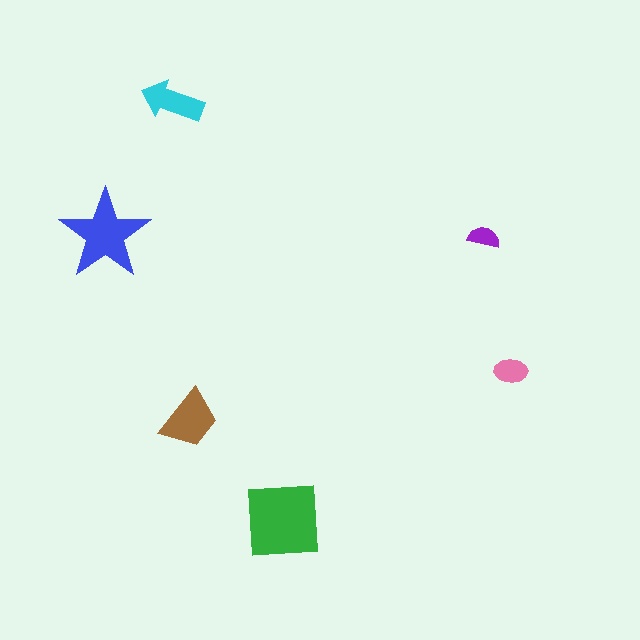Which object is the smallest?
The purple semicircle.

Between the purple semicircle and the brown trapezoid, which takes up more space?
The brown trapezoid.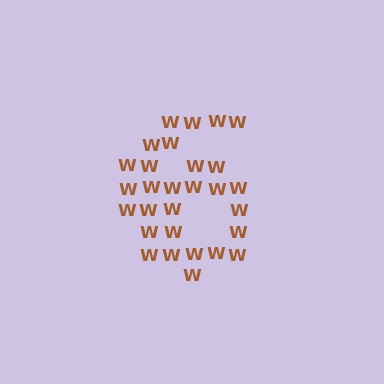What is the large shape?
The large shape is the digit 6.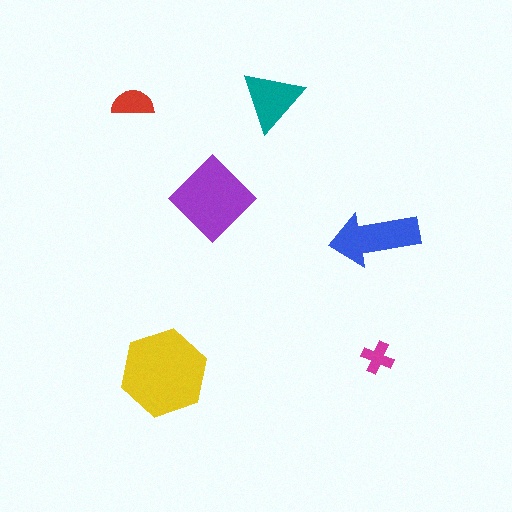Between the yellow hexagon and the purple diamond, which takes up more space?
The yellow hexagon.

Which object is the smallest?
The magenta cross.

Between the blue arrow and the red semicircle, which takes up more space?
The blue arrow.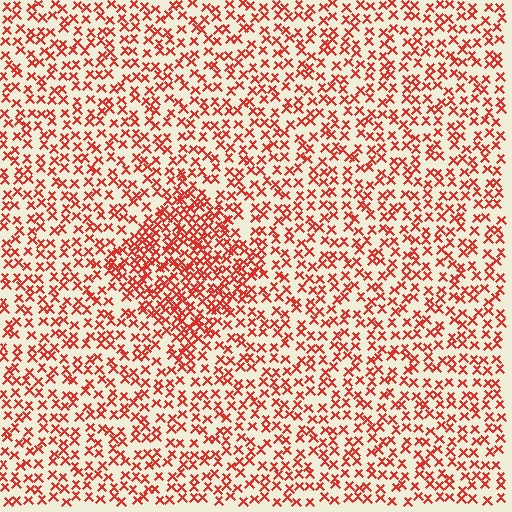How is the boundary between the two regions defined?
The boundary is defined by a change in element density (approximately 1.9x ratio). All elements are the same color, size, and shape.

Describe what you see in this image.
The image contains small red elements arranged at two different densities. A diamond-shaped region is visible where the elements are more densely packed than the surrounding area.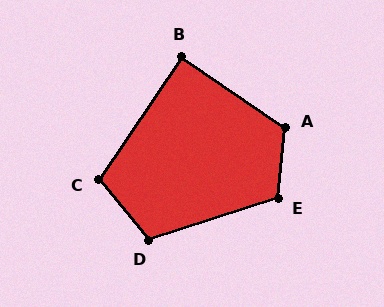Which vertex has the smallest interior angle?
B, at approximately 90 degrees.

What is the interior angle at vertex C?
Approximately 106 degrees (obtuse).